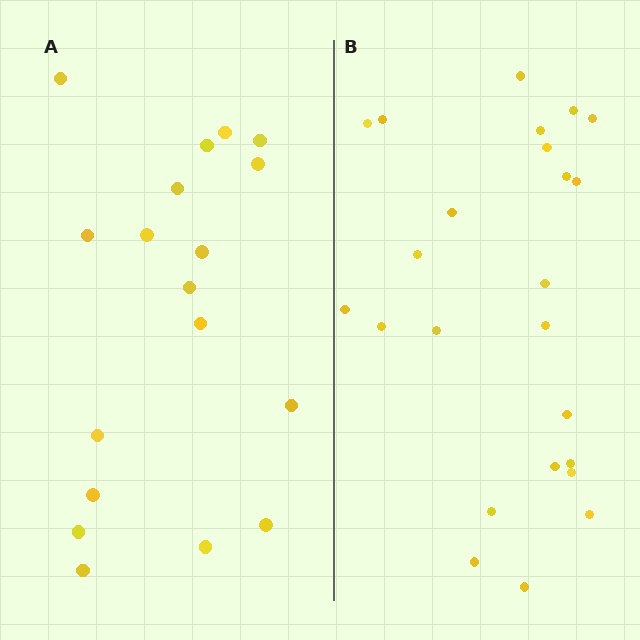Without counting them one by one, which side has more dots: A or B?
Region B (the right region) has more dots.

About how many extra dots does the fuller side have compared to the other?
Region B has about 6 more dots than region A.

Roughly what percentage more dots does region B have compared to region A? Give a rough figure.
About 35% more.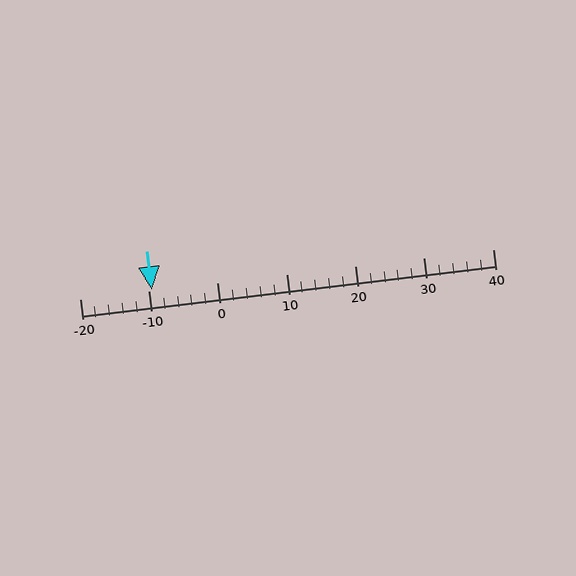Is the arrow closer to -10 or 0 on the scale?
The arrow is closer to -10.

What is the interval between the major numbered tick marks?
The major tick marks are spaced 10 units apart.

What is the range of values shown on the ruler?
The ruler shows values from -20 to 40.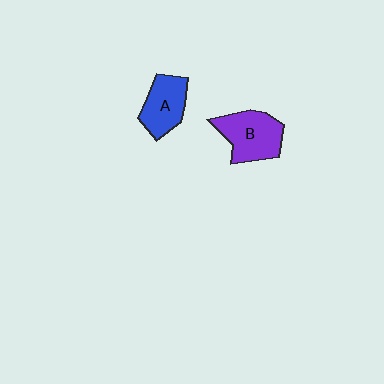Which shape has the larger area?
Shape B (purple).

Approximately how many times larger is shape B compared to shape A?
Approximately 1.2 times.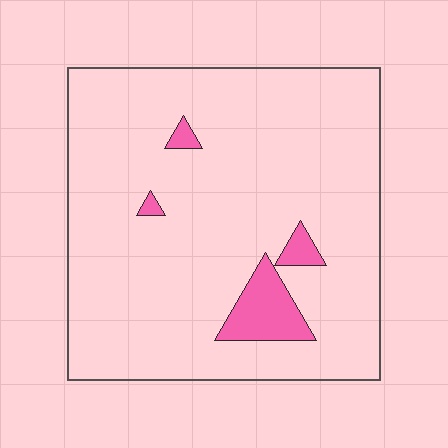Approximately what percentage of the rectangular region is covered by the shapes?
Approximately 5%.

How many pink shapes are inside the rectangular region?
4.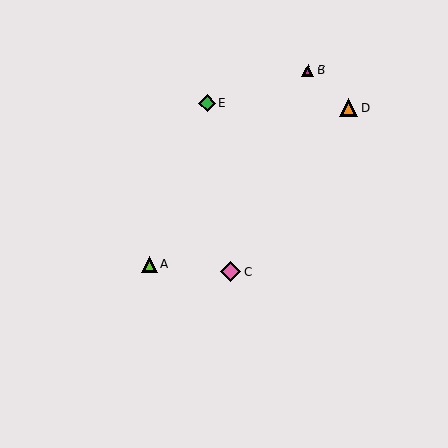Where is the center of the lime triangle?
The center of the lime triangle is at (149, 264).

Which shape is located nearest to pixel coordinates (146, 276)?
The lime triangle (labeled A) at (149, 264) is nearest to that location.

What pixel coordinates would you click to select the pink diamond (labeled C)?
Click at (230, 272) to select the pink diamond C.